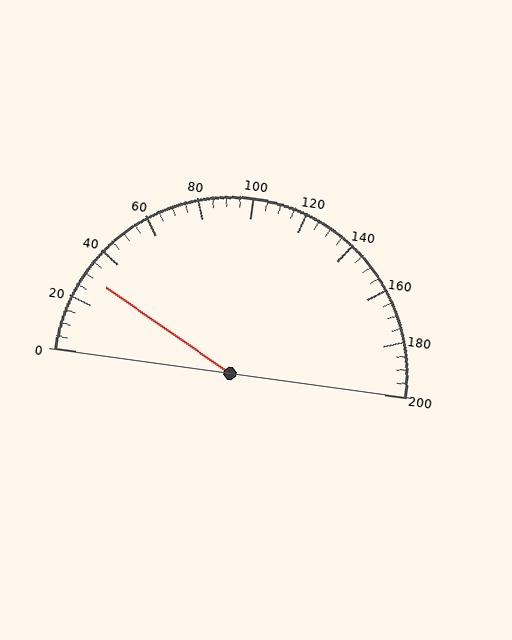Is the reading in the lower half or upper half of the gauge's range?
The reading is in the lower half of the range (0 to 200).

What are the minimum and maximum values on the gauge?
The gauge ranges from 0 to 200.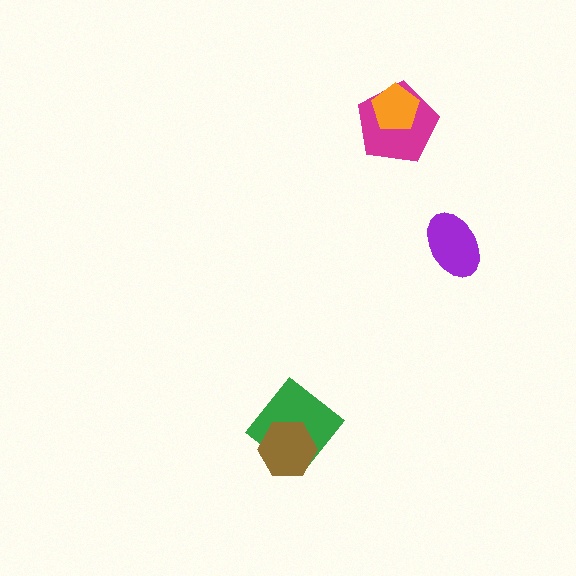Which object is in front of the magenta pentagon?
The orange pentagon is in front of the magenta pentagon.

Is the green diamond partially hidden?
Yes, it is partially covered by another shape.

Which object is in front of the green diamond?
The brown hexagon is in front of the green diamond.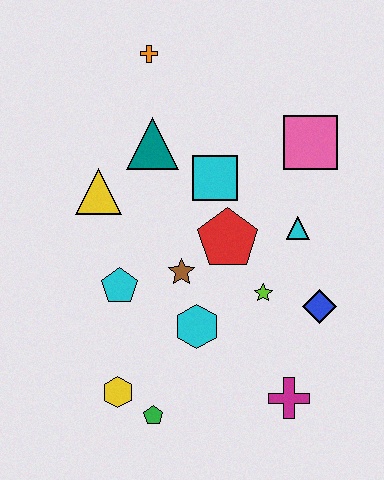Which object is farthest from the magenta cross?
The orange cross is farthest from the magenta cross.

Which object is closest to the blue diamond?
The lime star is closest to the blue diamond.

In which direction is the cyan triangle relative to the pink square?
The cyan triangle is below the pink square.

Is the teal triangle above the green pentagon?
Yes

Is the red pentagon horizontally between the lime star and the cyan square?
Yes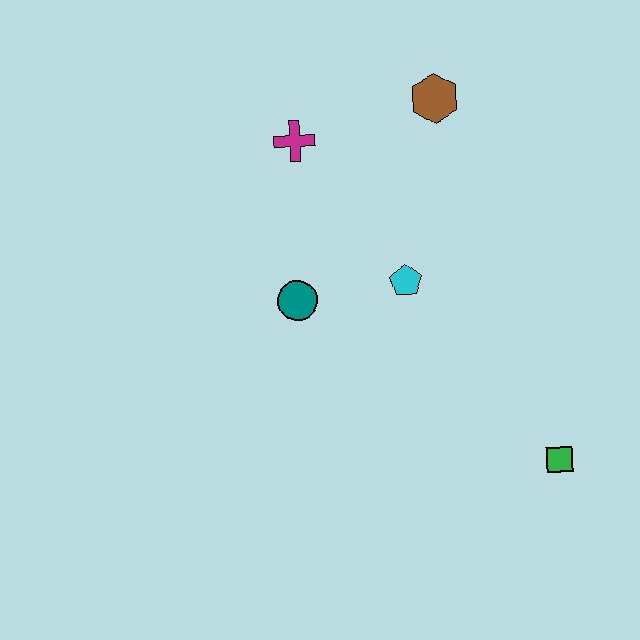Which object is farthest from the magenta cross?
The green square is farthest from the magenta cross.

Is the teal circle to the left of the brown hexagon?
Yes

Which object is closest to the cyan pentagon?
The teal circle is closest to the cyan pentagon.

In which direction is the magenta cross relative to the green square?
The magenta cross is above the green square.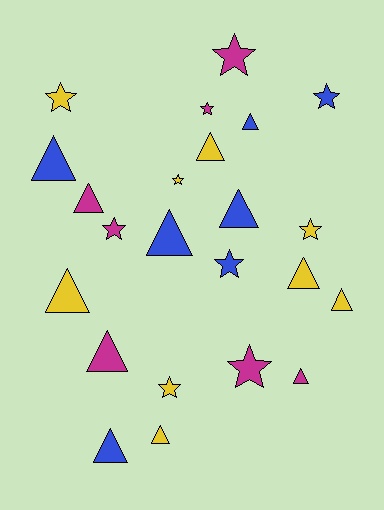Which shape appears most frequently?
Triangle, with 13 objects.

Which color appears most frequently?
Yellow, with 9 objects.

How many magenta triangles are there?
There are 3 magenta triangles.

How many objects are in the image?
There are 23 objects.